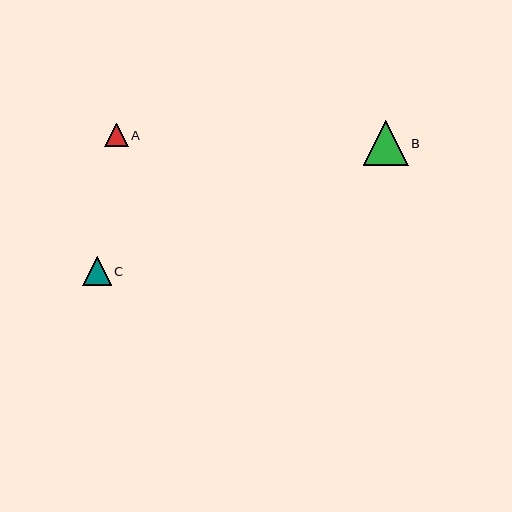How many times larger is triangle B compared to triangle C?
Triangle B is approximately 1.6 times the size of triangle C.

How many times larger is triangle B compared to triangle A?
Triangle B is approximately 1.9 times the size of triangle A.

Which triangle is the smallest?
Triangle A is the smallest with a size of approximately 23 pixels.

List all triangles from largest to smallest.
From largest to smallest: B, C, A.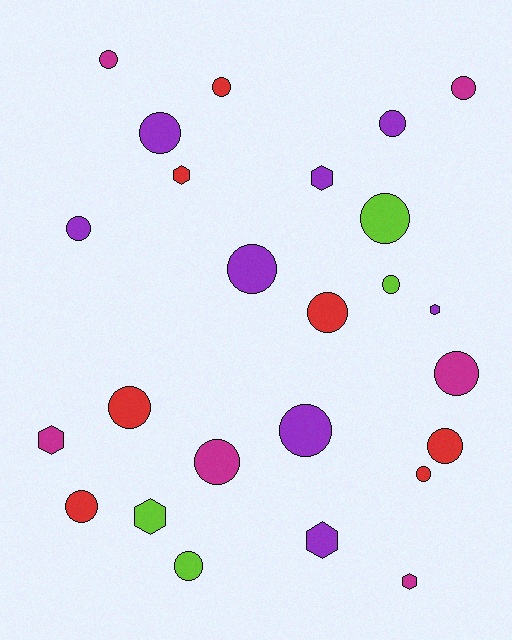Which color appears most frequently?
Purple, with 8 objects.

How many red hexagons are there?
There is 1 red hexagon.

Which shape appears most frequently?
Circle, with 18 objects.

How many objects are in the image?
There are 25 objects.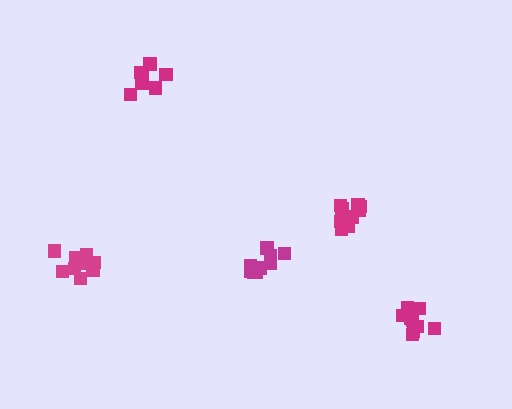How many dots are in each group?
Group 1: 11 dots, Group 2: 10 dots, Group 3: 9 dots, Group 4: 7 dots, Group 5: 10 dots (47 total).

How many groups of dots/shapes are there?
There are 5 groups.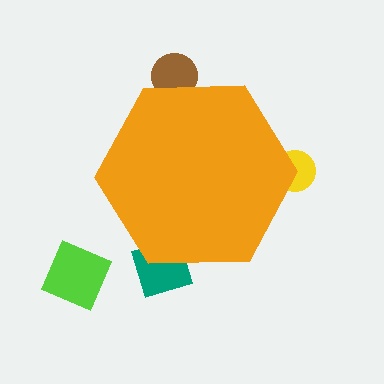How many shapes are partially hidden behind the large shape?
3 shapes are partially hidden.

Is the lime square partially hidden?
No, the lime square is fully visible.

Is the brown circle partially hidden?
Yes, the brown circle is partially hidden behind the orange hexagon.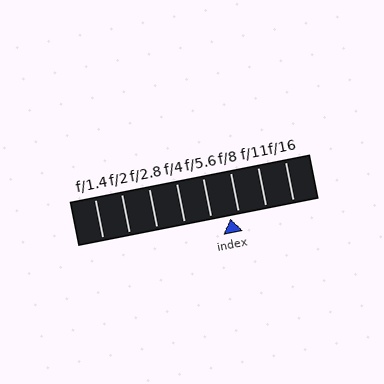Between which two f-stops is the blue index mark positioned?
The index mark is between f/5.6 and f/8.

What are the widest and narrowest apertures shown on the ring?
The widest aperture shown is f/1.4 and the narrowest is f/16.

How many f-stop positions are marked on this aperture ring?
There are 8 f-stop positions marked.